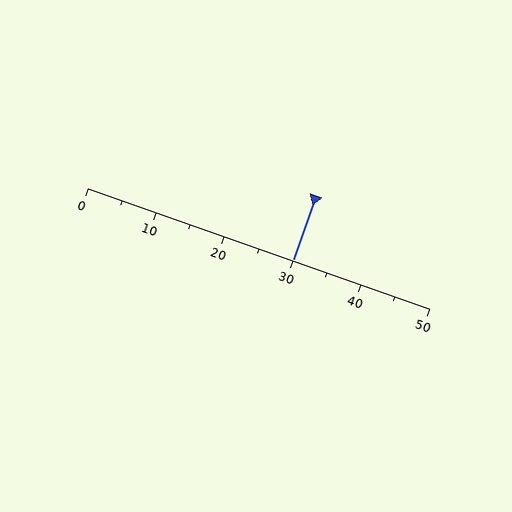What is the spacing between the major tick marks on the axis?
The major ticks are spaced 10 apart.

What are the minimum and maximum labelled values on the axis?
The axis runs from 0 to 50.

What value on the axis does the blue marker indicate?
The marker indicates approximately 30.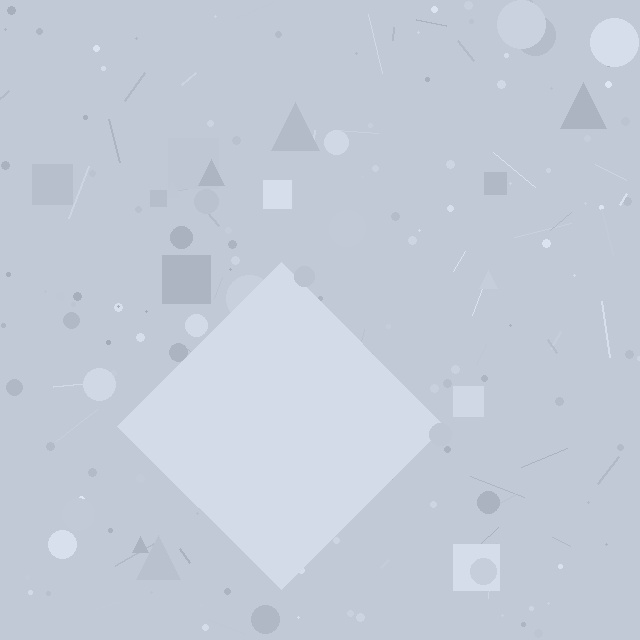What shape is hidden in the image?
A diamond is hidden in the image.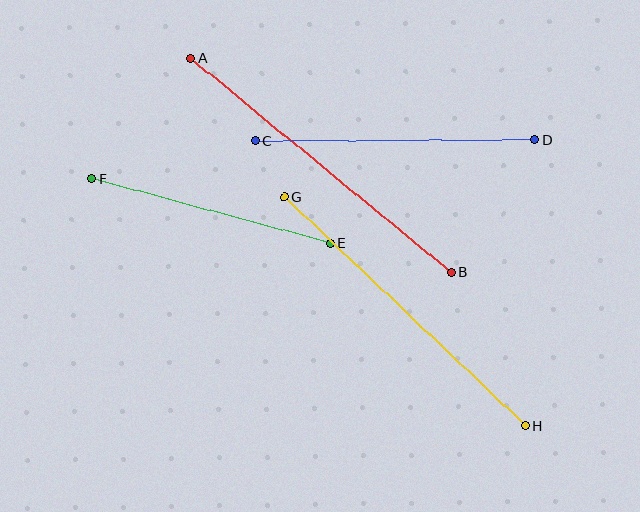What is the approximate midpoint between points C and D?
The midpoint is at approximately (395, 140) pixels.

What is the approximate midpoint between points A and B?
The midpoint is at approximately (321, 165) pixels.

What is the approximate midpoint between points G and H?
The midpoint is at approximately (405, 312) pixels.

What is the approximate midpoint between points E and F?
The midpoint is at approximately (211, 211) pixels.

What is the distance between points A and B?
The distance is approximately 337 pixels.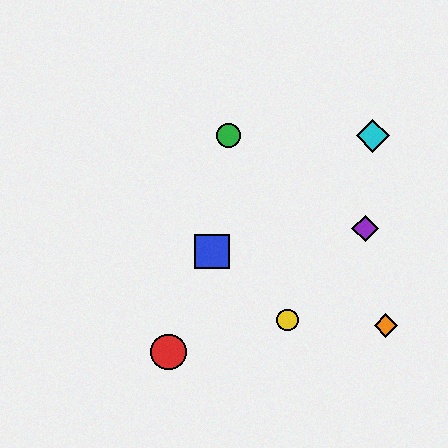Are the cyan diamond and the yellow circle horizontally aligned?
No, the cyan diamond is at y≈136 and the yellow circle is at y≈320.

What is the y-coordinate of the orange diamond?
The orange diamond is at y≈326.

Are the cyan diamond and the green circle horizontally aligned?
Yes, both are at y≈136.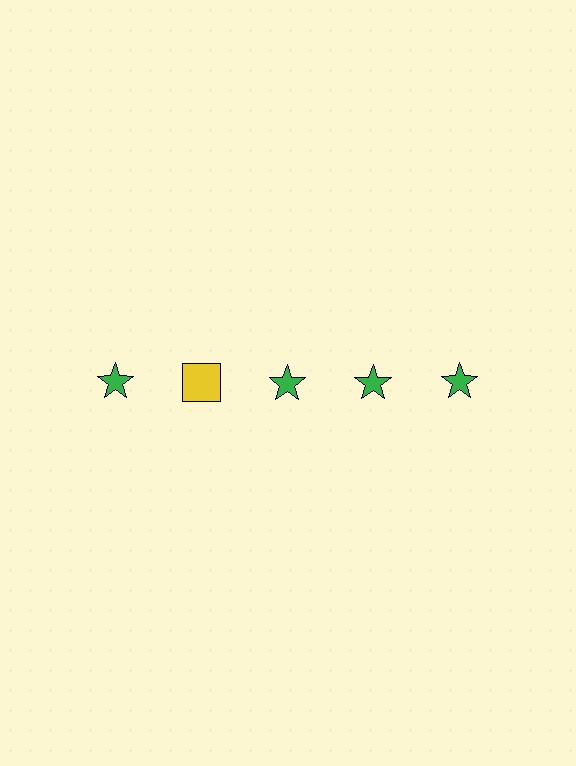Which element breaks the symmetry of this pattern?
The yellow square in the top row, second from left column breaks the symmetry. All other shapes are green stars.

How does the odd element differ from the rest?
It differs in both color (yellow instead of green) and shape (square instead of star).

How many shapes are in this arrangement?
There are 5 shapes arranged in a grid pattern.